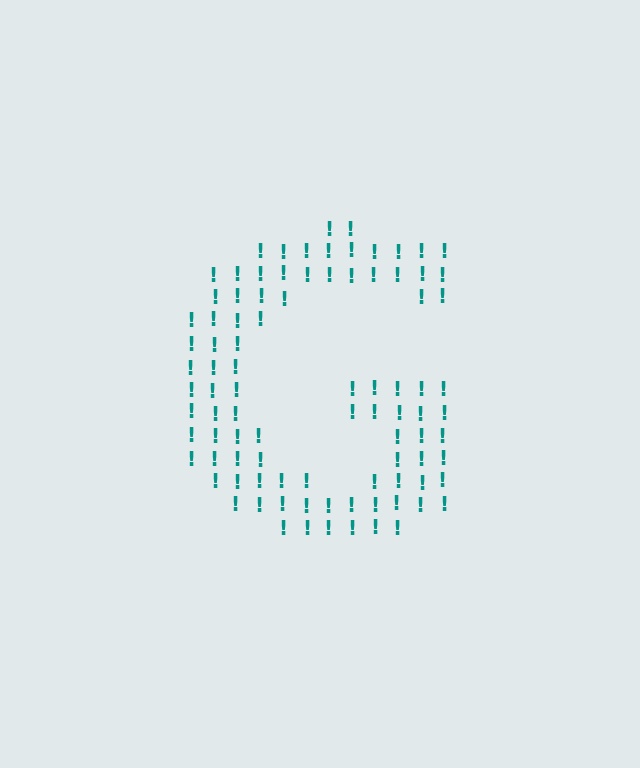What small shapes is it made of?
It is made of small exclamation marks.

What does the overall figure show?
The overall figure shows the letter G.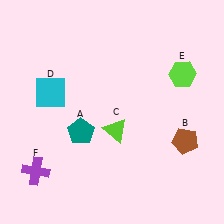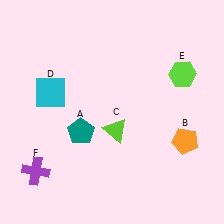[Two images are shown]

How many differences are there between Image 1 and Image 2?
There is 1 difference between the two images.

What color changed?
The pentagon (B) changed from brown in Image 1 to orange in Image 2.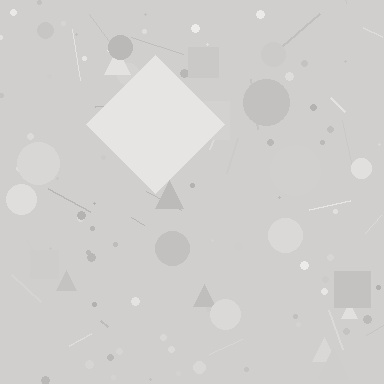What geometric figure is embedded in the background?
A diamond is embedded in the background.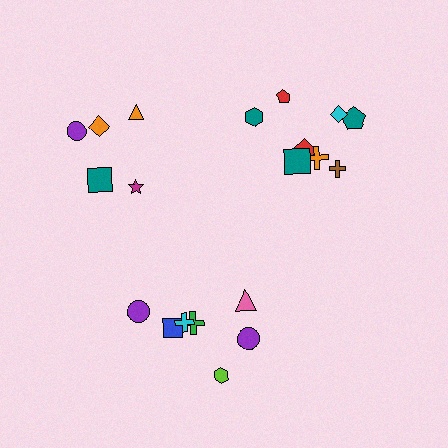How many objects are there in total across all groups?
There are 20 objects.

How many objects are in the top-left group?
There are 5 objects.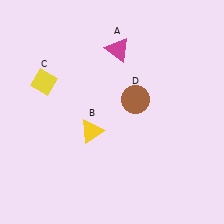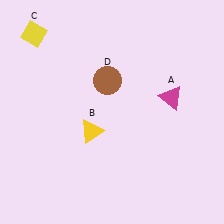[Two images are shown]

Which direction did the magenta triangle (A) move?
The magenta triangle (A) moved right.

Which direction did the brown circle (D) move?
The brown circle (D) moved left.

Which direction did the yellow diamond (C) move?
The yellow diamond (C) moved up.